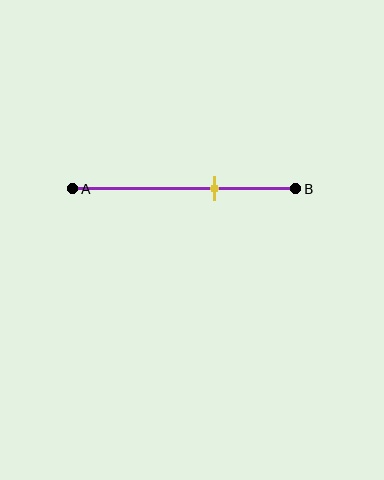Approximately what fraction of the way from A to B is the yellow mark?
The yellow mark is approximately 65% of the way from A to B.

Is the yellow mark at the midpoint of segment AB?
No, the mark is at about 65% from A, not at the 50% midpoint.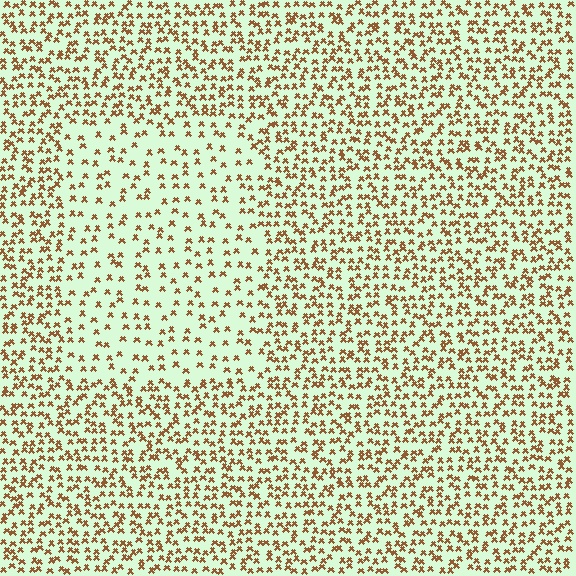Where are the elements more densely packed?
The elements are more densely packed outside the rectangle boundary.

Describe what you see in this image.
The image contains small brown elements arranged at two different densities. A rectangle-shaped region is visible where the elements are less densely packed than the surrounding area.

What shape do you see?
I see a rectangle.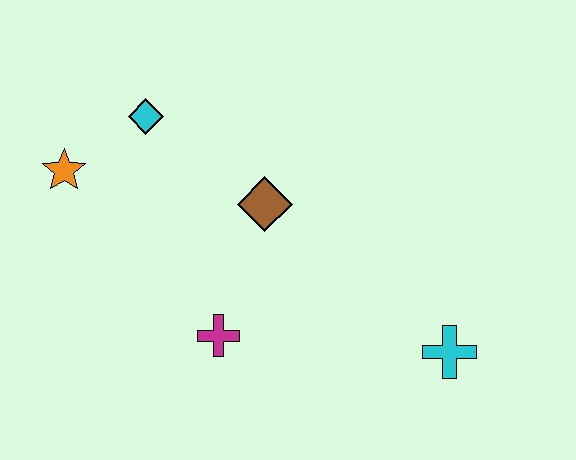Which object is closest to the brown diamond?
The magenta cross is closest to the brown diamond.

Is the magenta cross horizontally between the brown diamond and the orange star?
Yes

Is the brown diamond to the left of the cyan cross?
Yes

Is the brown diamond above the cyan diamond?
No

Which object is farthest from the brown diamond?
The cyan cross is farthest from the brown diamond.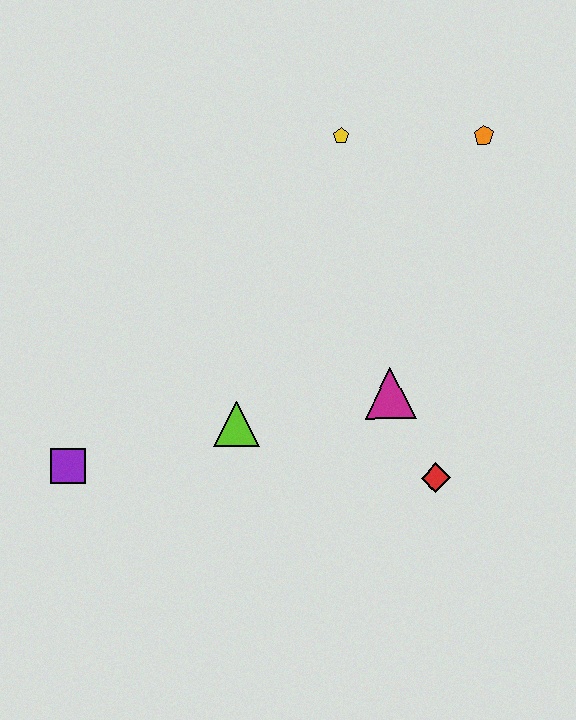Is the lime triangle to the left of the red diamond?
Yes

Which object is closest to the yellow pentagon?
The orange pentagon is closest to the yellow pentagon.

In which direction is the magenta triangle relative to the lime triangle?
The magenta triangle is to the right of the lime triangle.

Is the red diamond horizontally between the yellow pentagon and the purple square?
No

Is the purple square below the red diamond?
No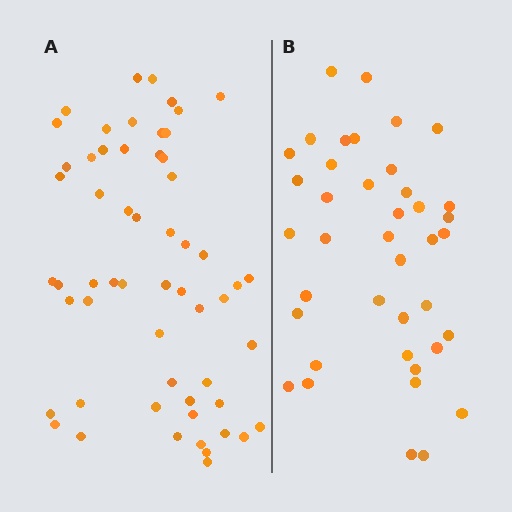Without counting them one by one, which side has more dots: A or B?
Region A (the left region) has more dots.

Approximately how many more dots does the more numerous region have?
Region A has approximately 15 more dots than region B.